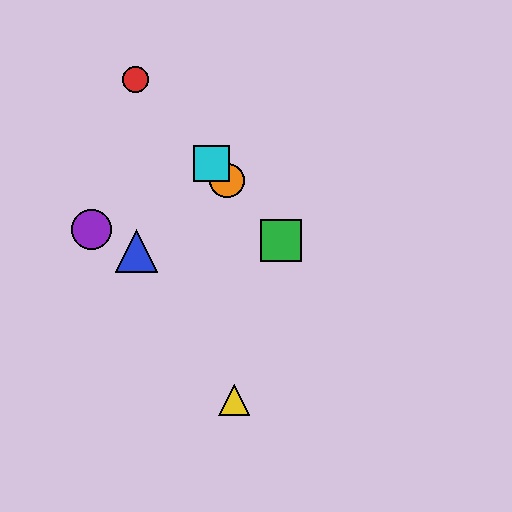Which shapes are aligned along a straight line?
The red circle, the green square, the orange circle, the cyan square are aligned along a straight line.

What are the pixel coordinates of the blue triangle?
The blue triangle is at (137, 251).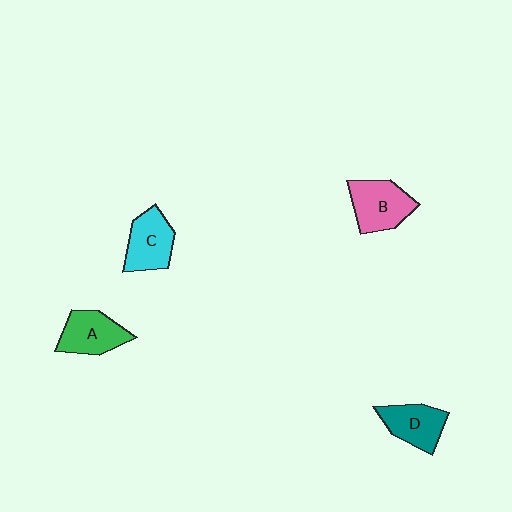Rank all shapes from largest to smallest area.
From largest to smallest: B (pink), C (cyan), A (green), D (teal).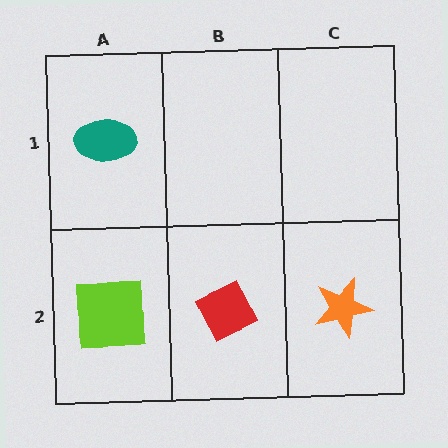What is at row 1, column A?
A teal ellipse.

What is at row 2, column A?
A lime square.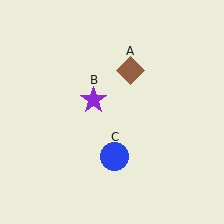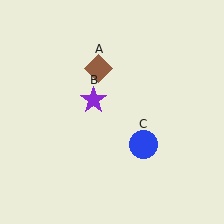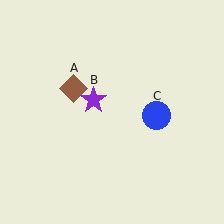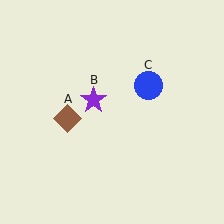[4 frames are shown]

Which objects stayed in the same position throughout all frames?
Purple star (object B) remained stationary.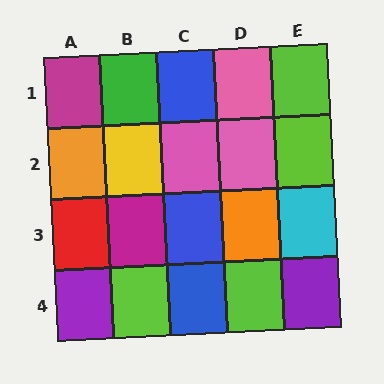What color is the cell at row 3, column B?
Magenta.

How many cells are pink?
3 cells are pink.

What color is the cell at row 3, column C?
Blue.